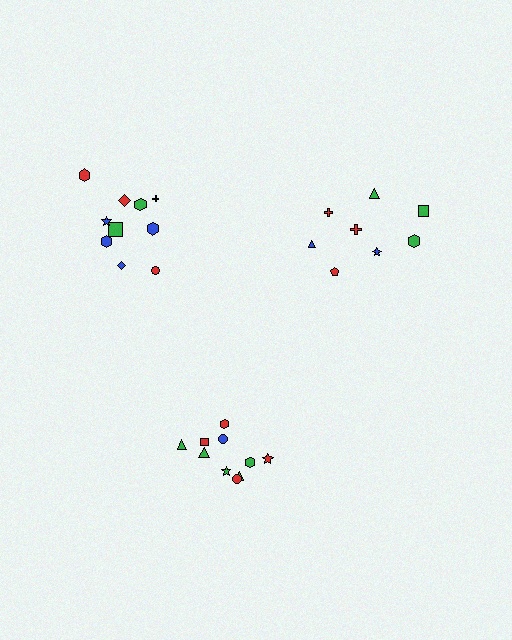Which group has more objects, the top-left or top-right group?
The top-left group.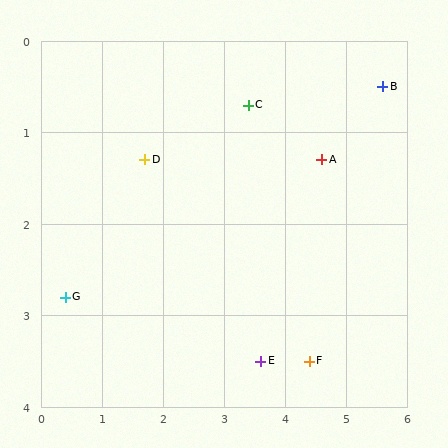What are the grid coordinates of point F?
Point F is at approximately (4.4, 3.5).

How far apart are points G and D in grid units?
Points G and D are about 2.0 grid units apart.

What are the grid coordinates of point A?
Point A is at approximately (4.6, 1.3).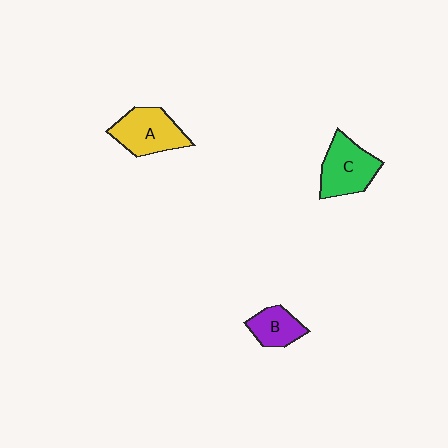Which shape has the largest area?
Shape A (yellow).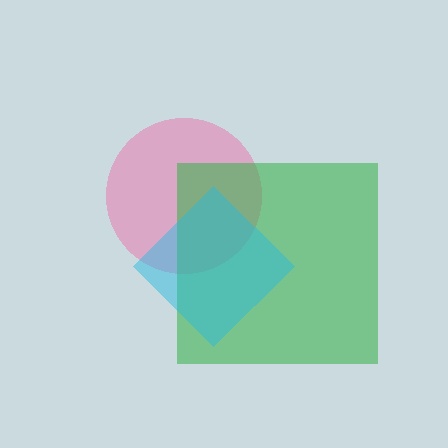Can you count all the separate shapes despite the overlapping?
Yes, there are 3 separate shapes.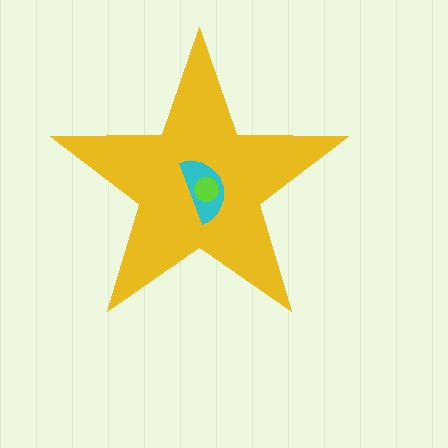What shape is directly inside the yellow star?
The cyan semicircle.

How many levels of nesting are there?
3.